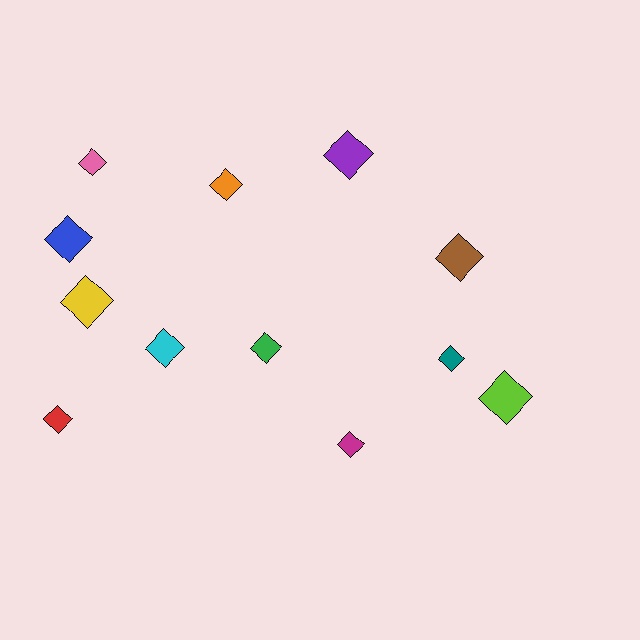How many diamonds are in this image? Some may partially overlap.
There are 12 diamonds.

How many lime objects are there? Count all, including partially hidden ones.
There is 1 lime object.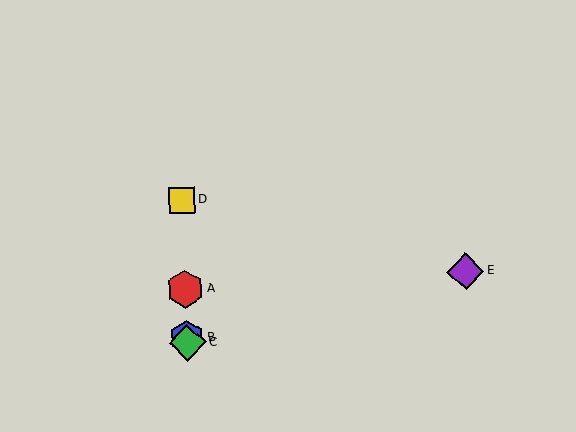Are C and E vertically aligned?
No, C is at x≈187 and E is at x≈465.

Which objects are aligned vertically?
Objects A, B, C, D are aligned vertically.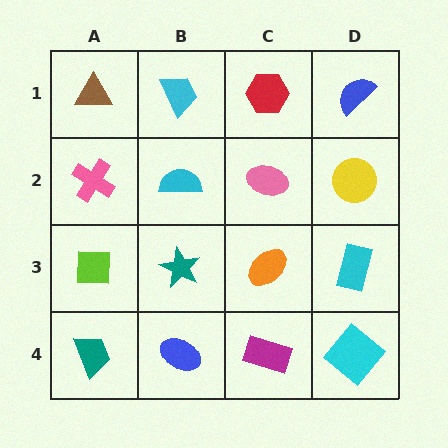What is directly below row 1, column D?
A yellow circle.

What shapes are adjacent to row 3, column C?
A pink ellipse (row 2, column C), a magenta rectangle (row 4, column C), a teal star (row 3, column B), a cyan rectangle (row 3, column D).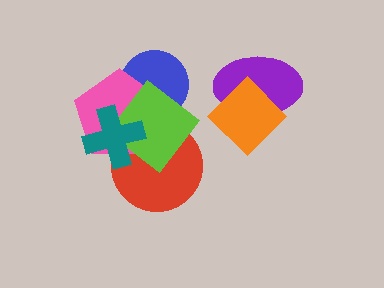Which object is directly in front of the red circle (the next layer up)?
The pink pentagon is directly in front of the red circle.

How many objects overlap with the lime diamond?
4 objects overlap with the lime diamond.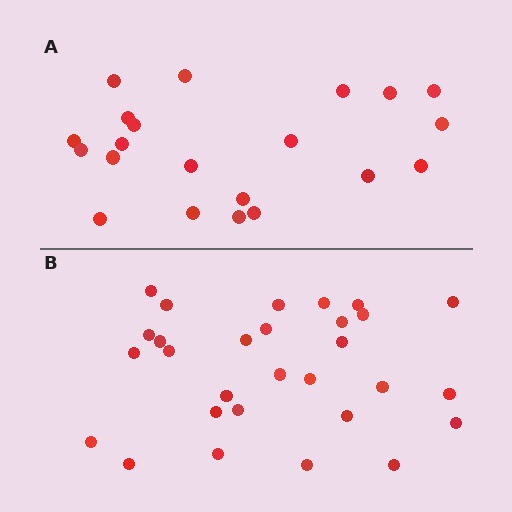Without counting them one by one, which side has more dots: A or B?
Region B (the bottom region) has more dots.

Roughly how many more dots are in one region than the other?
Region B has roughly 8 or so more dots than region A.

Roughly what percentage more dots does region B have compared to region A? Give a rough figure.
About 40% more.